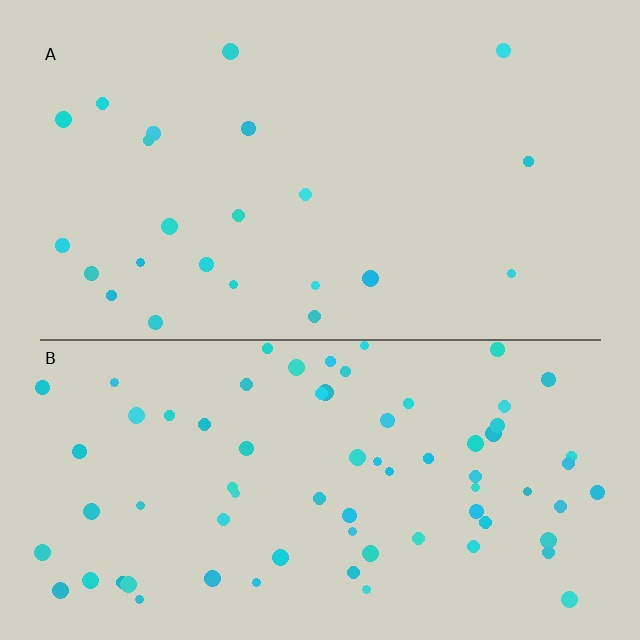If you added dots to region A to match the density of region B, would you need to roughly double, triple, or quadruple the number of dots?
Approximately triple.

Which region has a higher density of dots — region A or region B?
B (the bottom).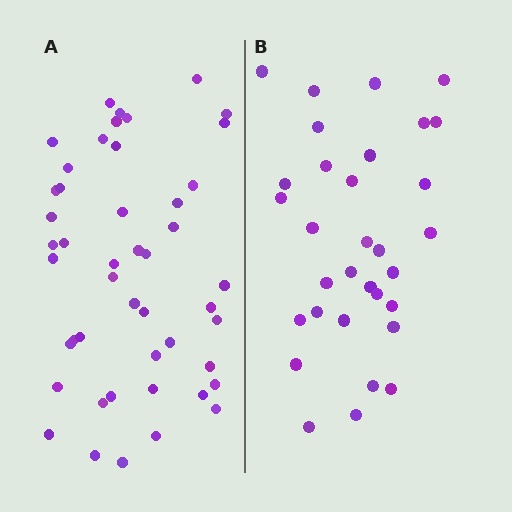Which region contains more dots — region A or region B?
Region A (the left region) has more dots.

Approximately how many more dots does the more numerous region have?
Region A has approximately 15 more dots than region B.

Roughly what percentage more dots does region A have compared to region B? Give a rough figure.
About 45% more.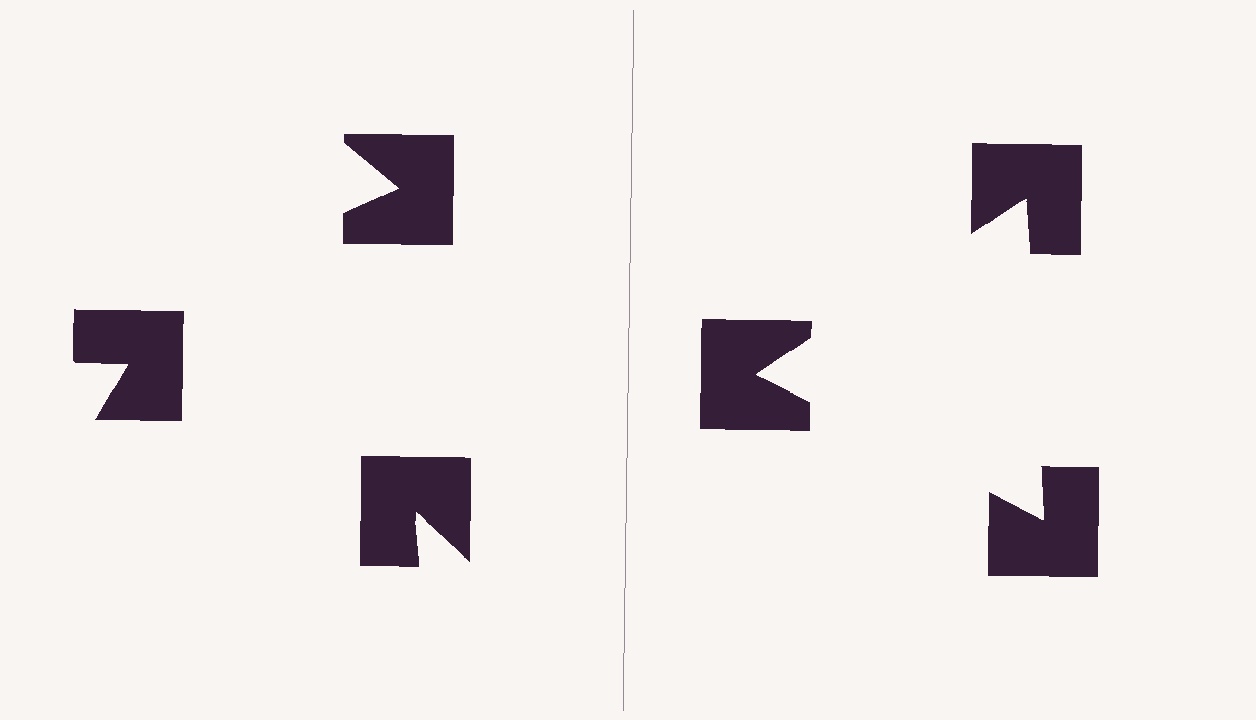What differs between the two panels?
The notched squares are positioned identically on both sides; only the wedge orientations differ. On the right they align to a triangle; on the left they are misaligned.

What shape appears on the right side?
An illusory triangle.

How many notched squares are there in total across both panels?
6 — 3 on each side.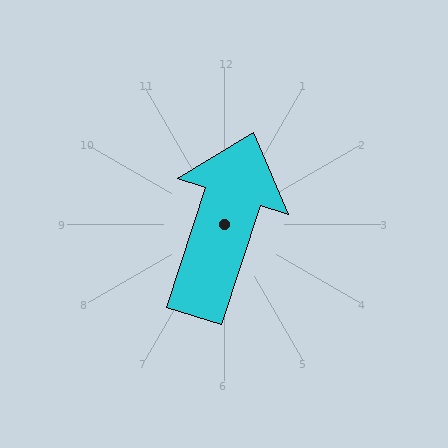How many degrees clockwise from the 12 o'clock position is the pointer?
Approximately 18 degrees.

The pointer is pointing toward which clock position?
Roughly 1 o'clock.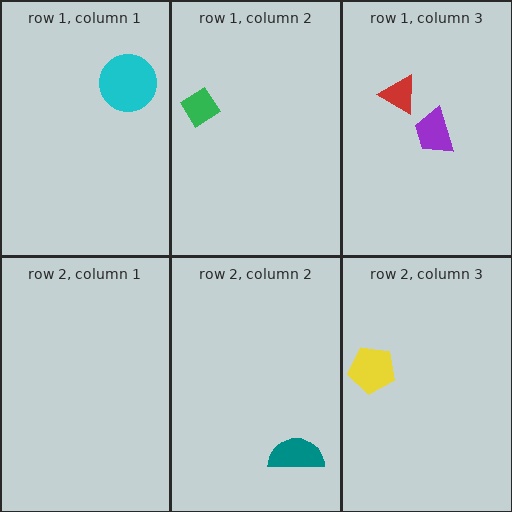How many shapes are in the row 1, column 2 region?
1.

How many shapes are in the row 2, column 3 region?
1.